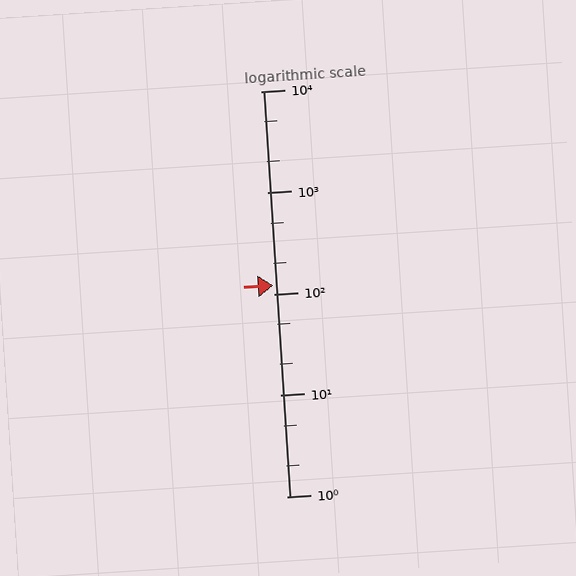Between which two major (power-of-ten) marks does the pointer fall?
The pointer is between 100 and 1000.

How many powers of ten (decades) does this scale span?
The scale spans 4 decades, from 1 to 10000.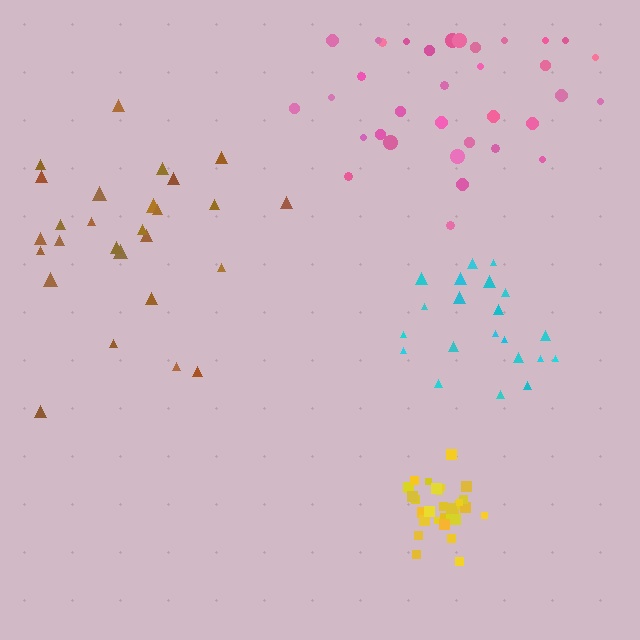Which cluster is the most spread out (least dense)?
Brown.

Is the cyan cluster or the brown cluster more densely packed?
Cyan.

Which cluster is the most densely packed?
Yellow.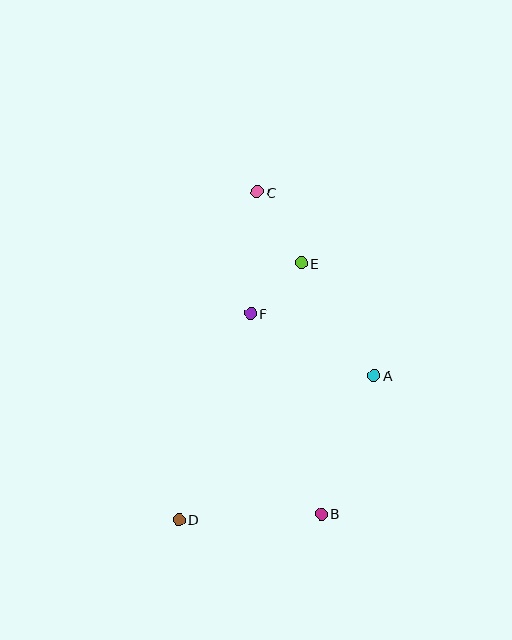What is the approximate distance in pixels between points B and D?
The distance between B and D is approximately 143 pixels.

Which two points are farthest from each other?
Points C and D are farthest from each other.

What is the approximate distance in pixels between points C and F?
The distance between C and F is approximately 122 pixels.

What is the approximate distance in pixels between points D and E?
The distance between D and E is approximately 284 pixels.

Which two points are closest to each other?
Points E and F are closest to each other.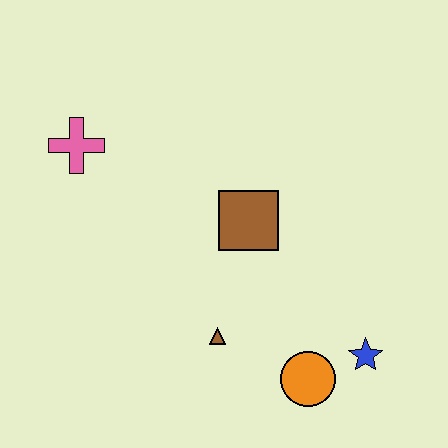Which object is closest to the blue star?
The orange circle is closest to the blue star.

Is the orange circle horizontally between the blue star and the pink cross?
Yes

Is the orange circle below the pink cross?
Yes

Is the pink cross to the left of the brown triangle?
Yes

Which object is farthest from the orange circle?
The pink cross is farthest from the orange circle.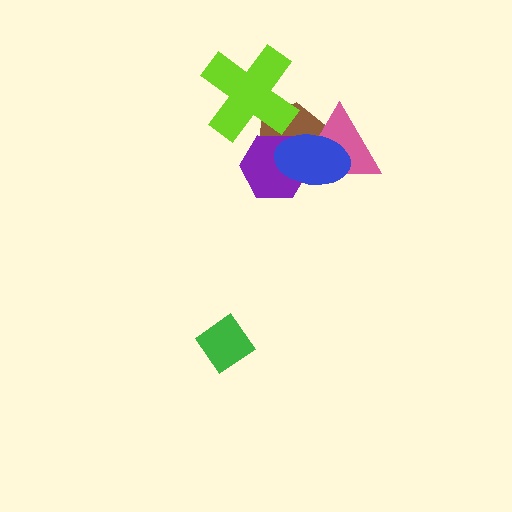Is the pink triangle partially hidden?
Yes, it is partially covered by another shape.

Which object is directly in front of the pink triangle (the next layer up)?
The purple hexagon is directly in front of the pink triangle.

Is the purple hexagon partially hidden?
Yes, it is partially covered by another shape.